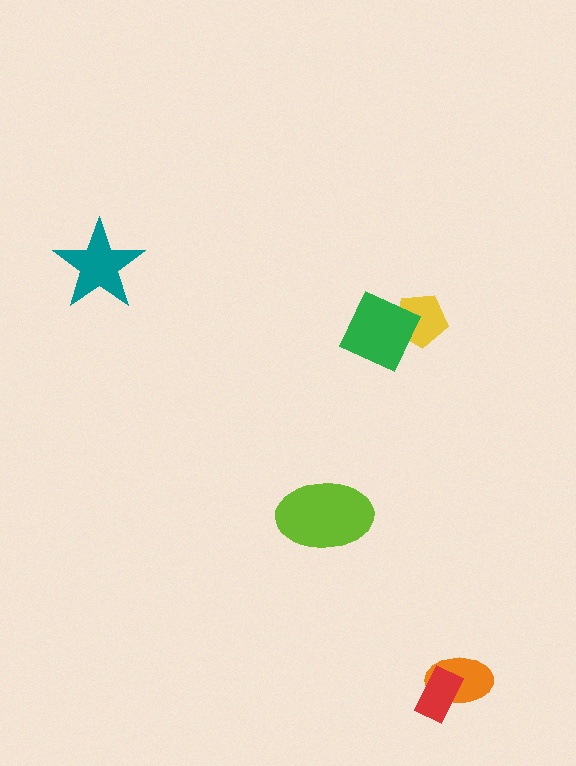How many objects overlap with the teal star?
0 objects overlap with the teal star.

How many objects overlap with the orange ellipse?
1 object overlaps with the orange ellipse.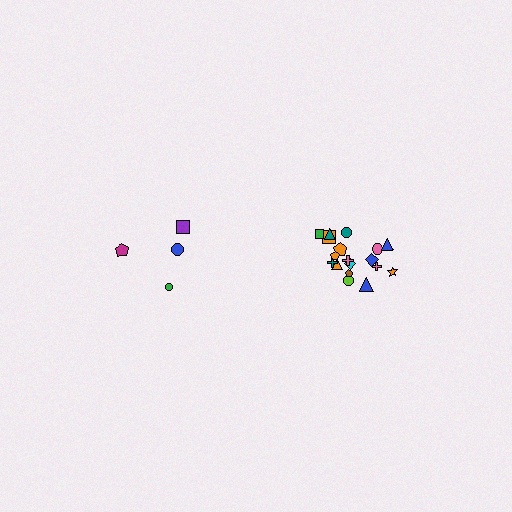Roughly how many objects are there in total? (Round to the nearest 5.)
Roughly 20 objects in total.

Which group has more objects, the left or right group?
The right group.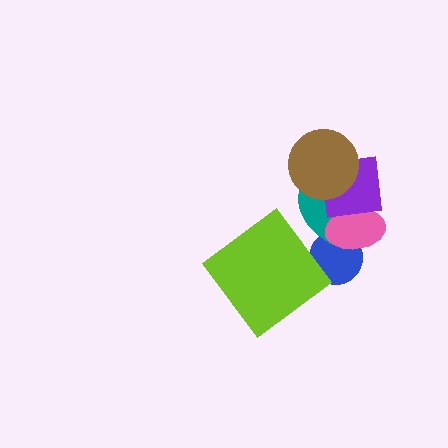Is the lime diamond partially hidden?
No, no other shape covers it.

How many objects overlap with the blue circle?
2 objects overlap with the blue circle.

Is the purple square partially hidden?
Yes, it is partially covered by another shape.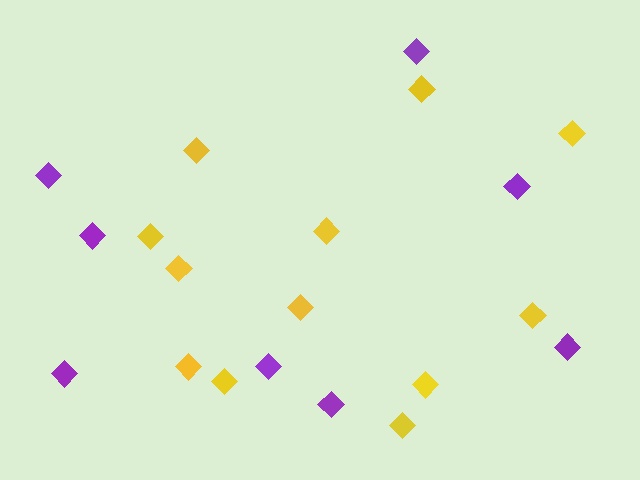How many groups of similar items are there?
There are 2 groups: one group of purple diamonds (8) and one group of yellow diamonds (12).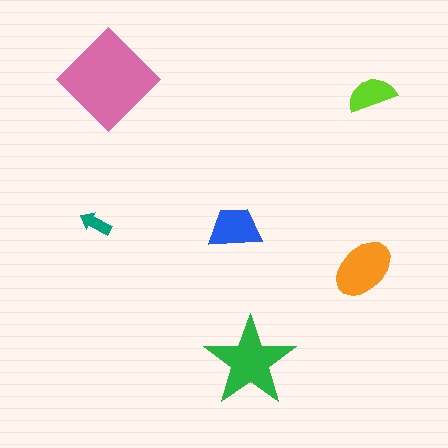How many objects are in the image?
There are 6 objects in the image.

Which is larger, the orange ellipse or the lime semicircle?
The orange ellipse.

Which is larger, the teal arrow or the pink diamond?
The pink diamond.